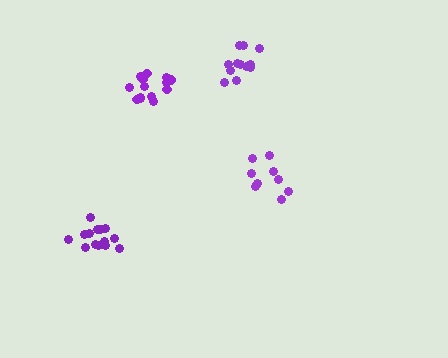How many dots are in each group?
Group 1: 12 dots, Group 2: 14 dots, Group 3: 9 dots, Group 4: 14 dots (49 total).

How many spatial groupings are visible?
There are 4 spatial groupings.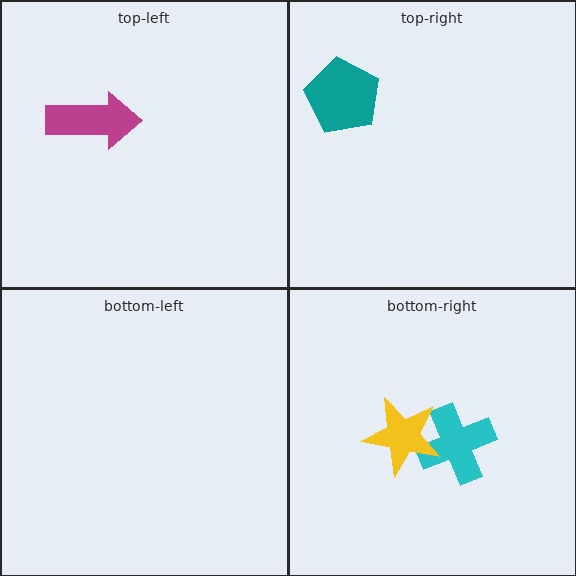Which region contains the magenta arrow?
The top-left region.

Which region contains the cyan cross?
The bottom-right region.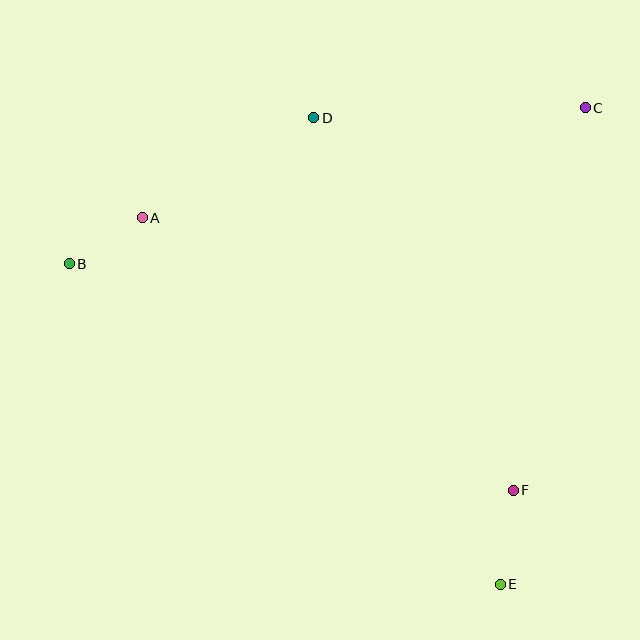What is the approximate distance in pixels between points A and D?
The distance between A and D is approximately 199 pixels.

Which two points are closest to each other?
Points A and B are closest to each other.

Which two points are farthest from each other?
Points B and C are farthest from each other.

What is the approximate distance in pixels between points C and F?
The distance between C and F is approximately 389 pixels.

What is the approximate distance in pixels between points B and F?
The distance between B and F is approximately 499 pixels.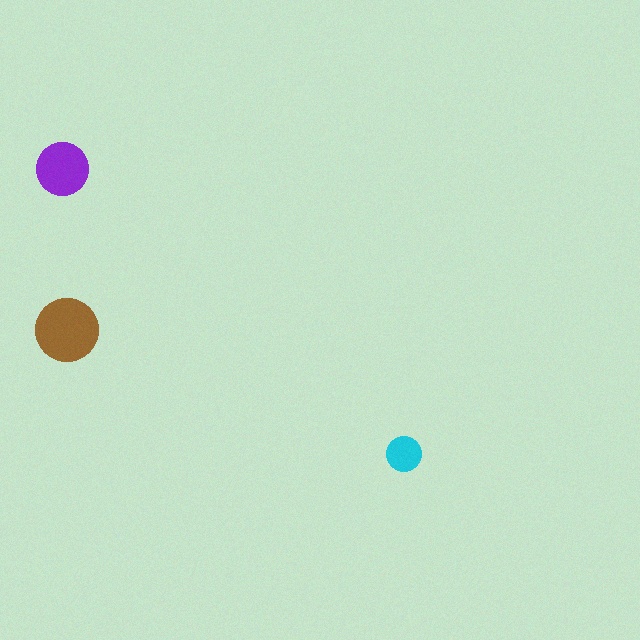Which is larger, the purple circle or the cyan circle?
The purple one.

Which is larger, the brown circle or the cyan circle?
The brown one.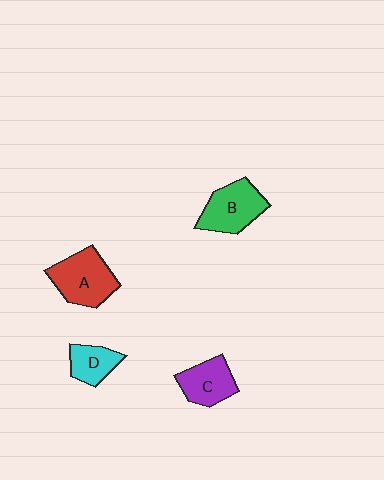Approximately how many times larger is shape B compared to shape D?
Approximately 1.6 times.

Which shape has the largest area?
Shape A (red).